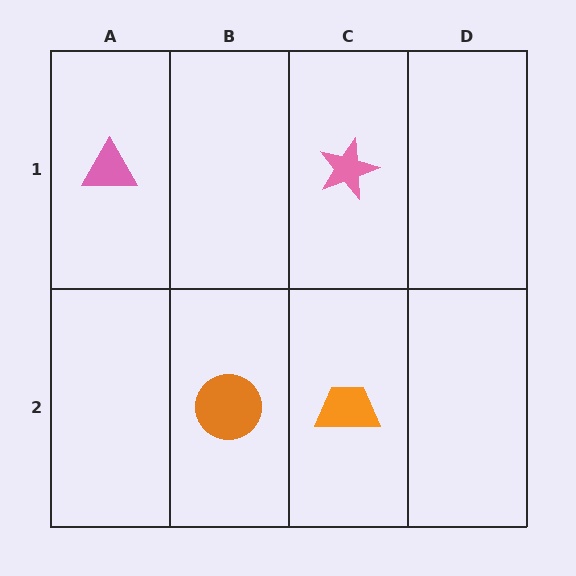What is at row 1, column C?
A pink star.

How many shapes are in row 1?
2 shapes.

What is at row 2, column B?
An orange circle.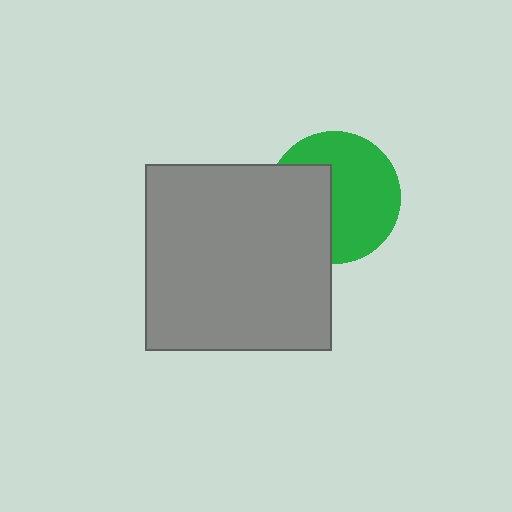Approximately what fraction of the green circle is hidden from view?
Roughly 38% of the green circle is hidden behind the gray square.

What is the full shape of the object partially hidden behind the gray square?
The partially hidden object is a green circle.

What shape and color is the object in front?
The object in front is a gray square.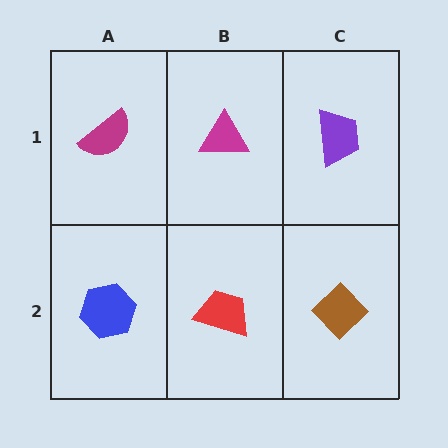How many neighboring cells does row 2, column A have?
2.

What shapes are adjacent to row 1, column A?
A blue hexagon (row 2, column A), a magenta triangle (row 1, column B).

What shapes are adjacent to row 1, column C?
A brown diamond (row 2, column C), a magenta triangle (row 1, column B).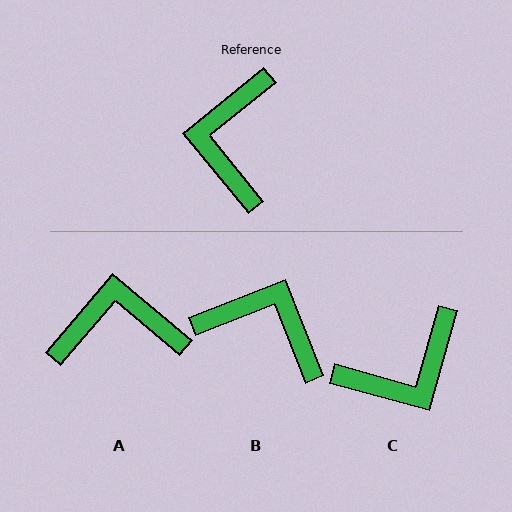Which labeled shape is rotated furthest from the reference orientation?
C, about 126 degrees away.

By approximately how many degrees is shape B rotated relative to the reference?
Approximately 107 degrees clockwise.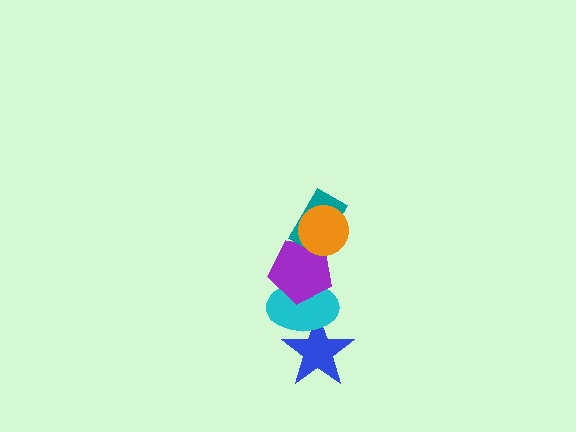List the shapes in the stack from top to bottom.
From top to bottom: the orange circle, the teal rectangle, the purple pentagon, the cyan ellipse, the blue star.